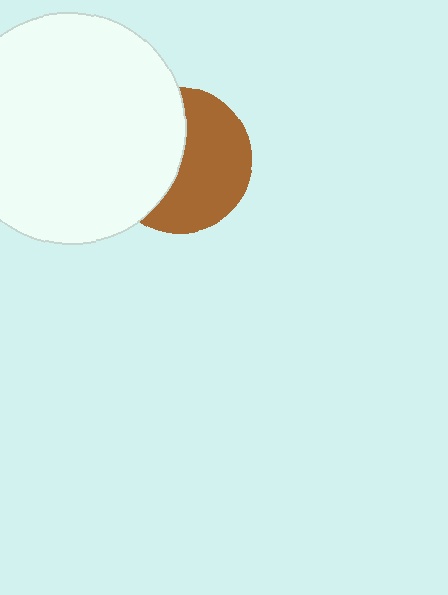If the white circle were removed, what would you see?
You would see the complete brown circle.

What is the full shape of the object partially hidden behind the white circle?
The partially hidden object is a brown circle.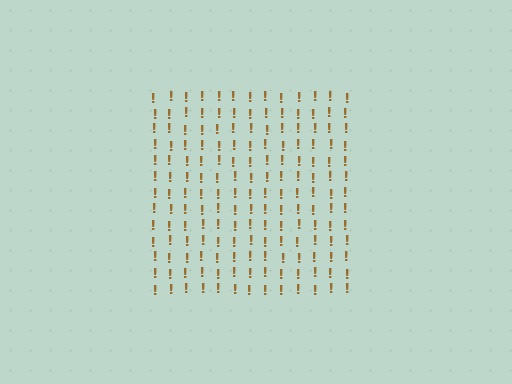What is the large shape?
The large shape is a square.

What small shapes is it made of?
It is made of small exclamation marks.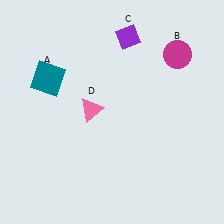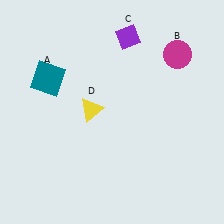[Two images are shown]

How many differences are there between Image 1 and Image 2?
There is 1 difference between the two images.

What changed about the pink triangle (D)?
In Image 1, D is pink. In Image 2, it changed to yellow.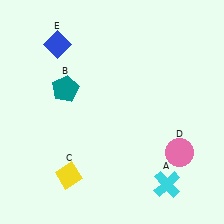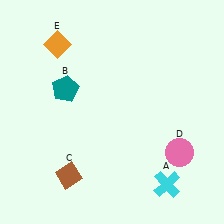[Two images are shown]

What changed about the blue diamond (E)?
In Image 1, E is blue. In Image 2, it changed to orange.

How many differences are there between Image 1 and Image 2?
There are 2 differences between the two images.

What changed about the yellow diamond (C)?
In Image 1, C is yellow. In Image 2, it changed to brown.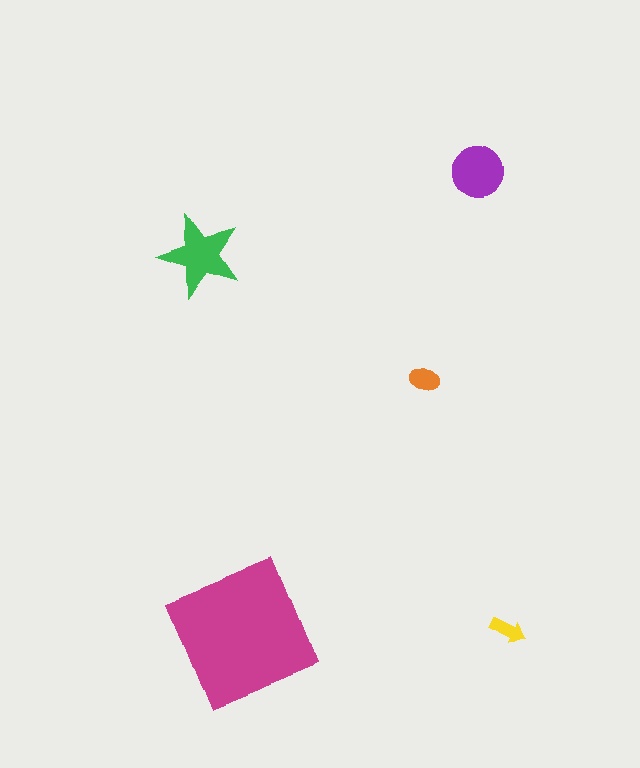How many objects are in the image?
There are 5 objects in the image.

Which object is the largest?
The magenta square.